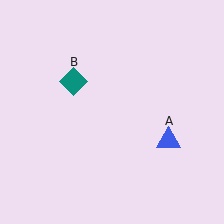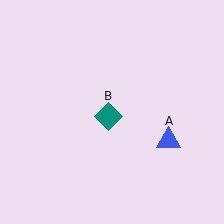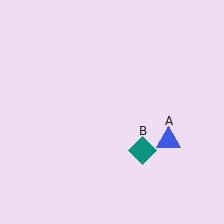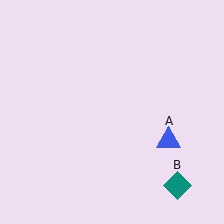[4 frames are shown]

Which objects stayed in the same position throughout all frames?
Blue triangle (object A) remained stationary.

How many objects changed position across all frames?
1 object changed position: teal diamond (object B).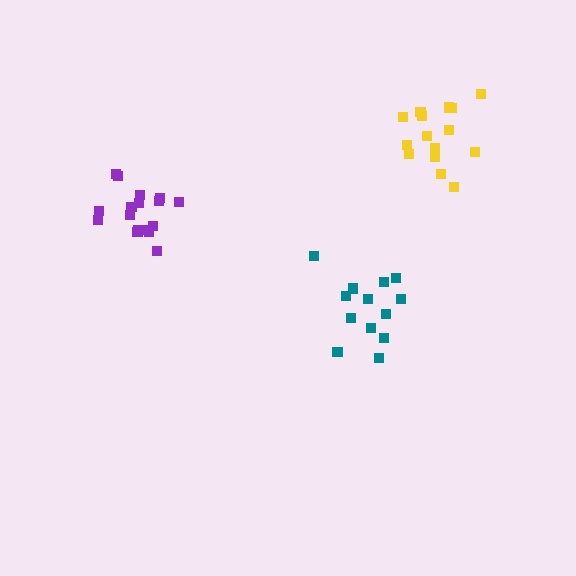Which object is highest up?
The yellow cluster is topmost.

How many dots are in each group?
Group 1: 17 dots, Group 2: 13 dots, Group 3: 15 dots (45 total).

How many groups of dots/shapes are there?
There are 3 groups.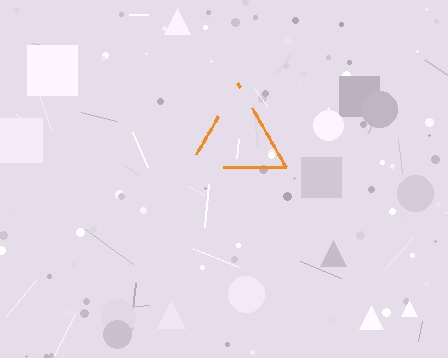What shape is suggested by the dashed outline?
The dashed outline suggests a triangle.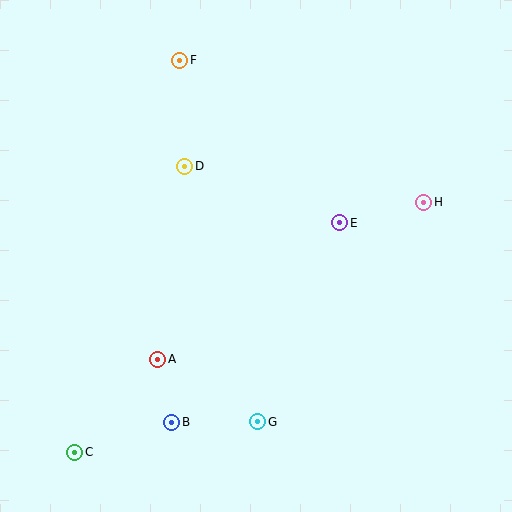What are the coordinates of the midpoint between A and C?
The midpoint between A and C is at (116, 406).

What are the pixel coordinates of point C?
Point C is at (75, 452).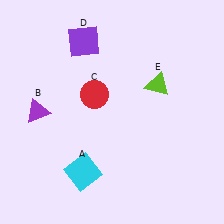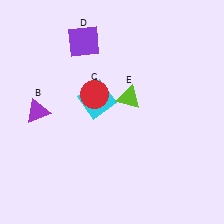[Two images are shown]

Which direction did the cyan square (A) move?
The cyan square (A) moved up.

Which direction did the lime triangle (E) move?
The lime triangle (E) moved left.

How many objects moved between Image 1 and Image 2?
2 objects moved between the two images.